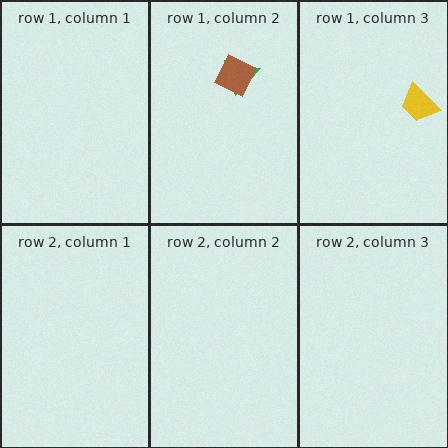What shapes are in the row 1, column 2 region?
The green triangle, the brown square.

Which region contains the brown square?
The row 1, column 2 region.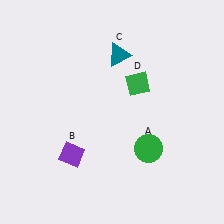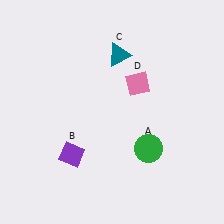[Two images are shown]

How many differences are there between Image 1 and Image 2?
There is 1 difference between the two images.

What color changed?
The diamond (D) changed from green in Image 1 to pink in Image 2.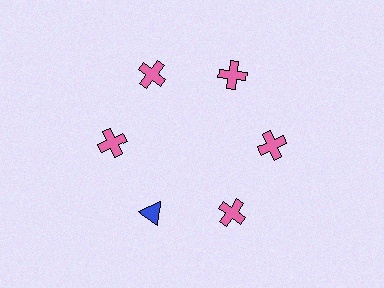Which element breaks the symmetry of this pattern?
The blue triangle at roughly the 7 o'clock position breaks the symmetry. All other shapes are pink crosses.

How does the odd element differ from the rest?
It differs in both color (blue instead of pink) and shape (triangle instead of cross).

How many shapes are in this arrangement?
There are 6 shapes arranged in a ring pattern.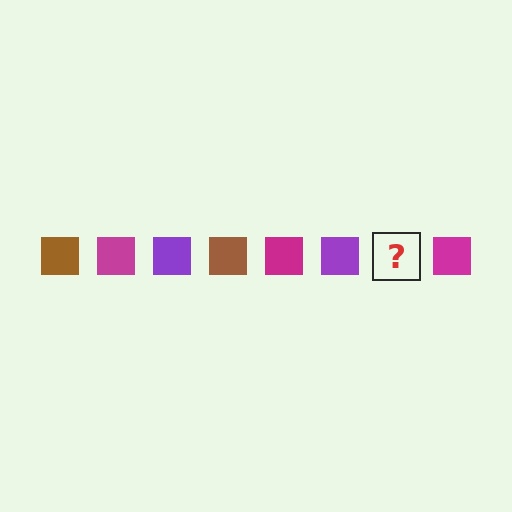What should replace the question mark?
The question mark should be replaced with a brown square.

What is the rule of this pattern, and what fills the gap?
The rule is that the pattern cycles through brown, magenta, purple squares. The gap should be filled with a brown square.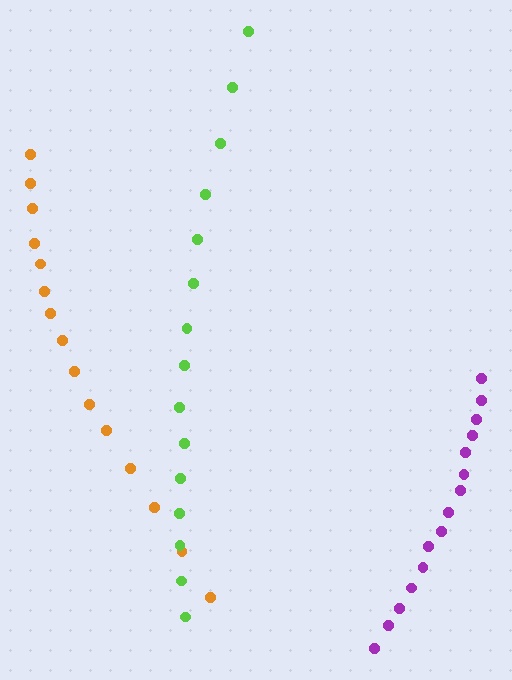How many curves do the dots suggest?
There are 3 distinct paths.